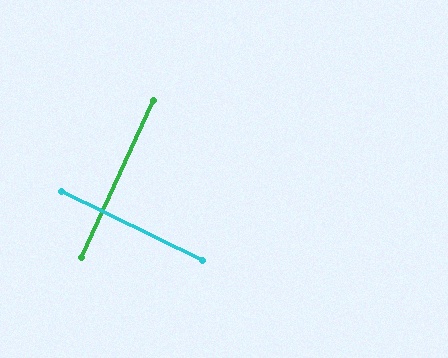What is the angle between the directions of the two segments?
Approximately 89 degrees.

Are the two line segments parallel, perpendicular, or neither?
Perpendicular — they meet at approximately 89°.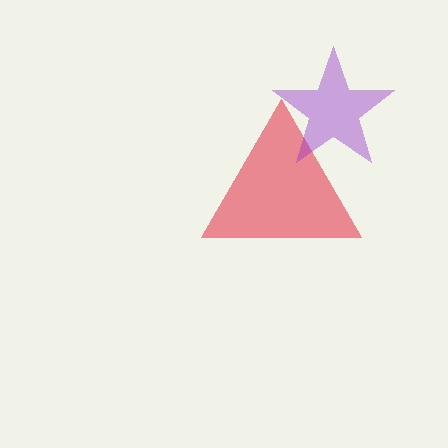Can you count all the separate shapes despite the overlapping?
Yes, there are 2 separate shapes.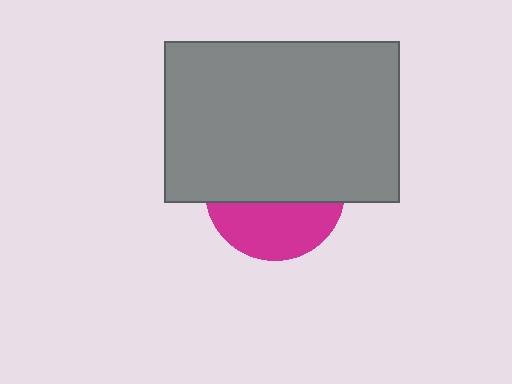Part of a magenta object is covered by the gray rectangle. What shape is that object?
It is a circle.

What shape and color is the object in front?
The object in front is a gray rectangle.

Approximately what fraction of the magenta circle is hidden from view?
Roughly 61% of the magenta circle is hidden behind the gray rectangle.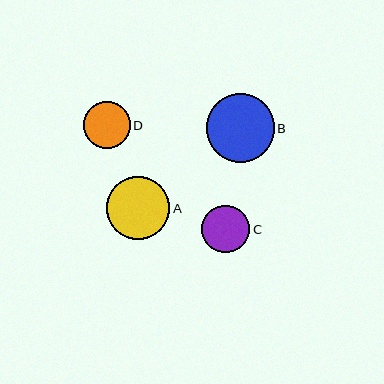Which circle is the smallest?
Circle D is the smallest with a size of approximately 47 pixels.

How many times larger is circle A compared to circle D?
Circle A is approximately 1.3 times the size of circle D.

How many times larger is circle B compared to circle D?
Circle B is approximately 1.4 times the size of circle D.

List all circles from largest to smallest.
From largest to smallest: B, A, C, D.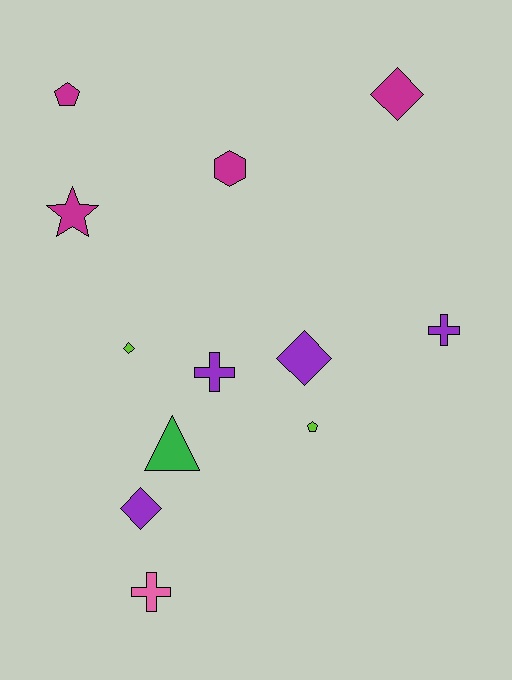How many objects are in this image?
There are 12 objects.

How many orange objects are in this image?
There are no orange objects.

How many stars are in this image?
There is 1 star.